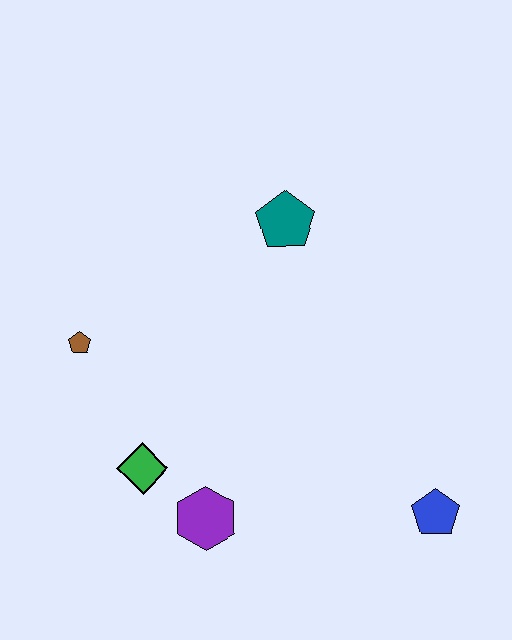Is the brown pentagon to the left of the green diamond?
Yes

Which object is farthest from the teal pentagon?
The blue pentagon is farthest from the teal pentagon.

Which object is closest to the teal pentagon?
The brown pentagon is closest to the teal pentagon.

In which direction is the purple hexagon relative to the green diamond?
The purple hexagon is to the right of the green diamond.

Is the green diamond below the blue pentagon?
No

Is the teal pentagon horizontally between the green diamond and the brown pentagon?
No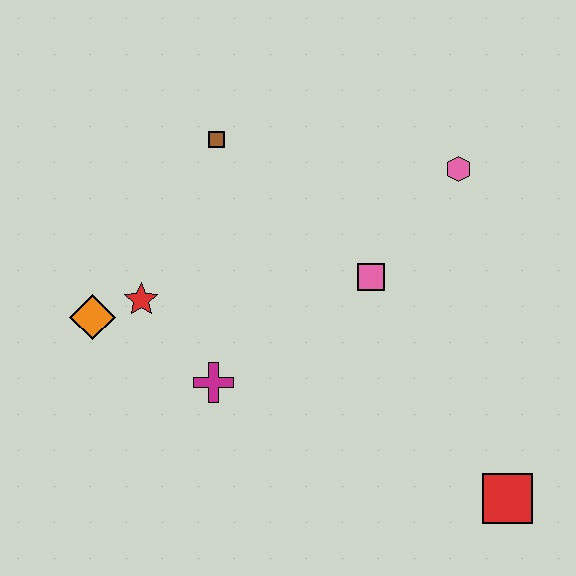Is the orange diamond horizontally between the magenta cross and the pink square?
No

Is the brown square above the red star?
Yes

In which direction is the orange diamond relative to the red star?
The orange diamond is to the left of the red star.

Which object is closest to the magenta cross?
The red star is closest to the magenta cross.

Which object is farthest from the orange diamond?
The red square is farthest from the orange diamond.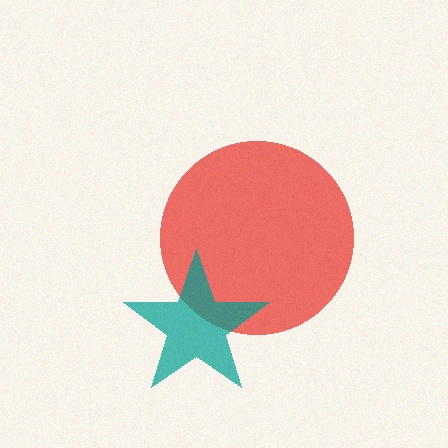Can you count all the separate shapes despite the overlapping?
Yes, there are 2 separate shapes.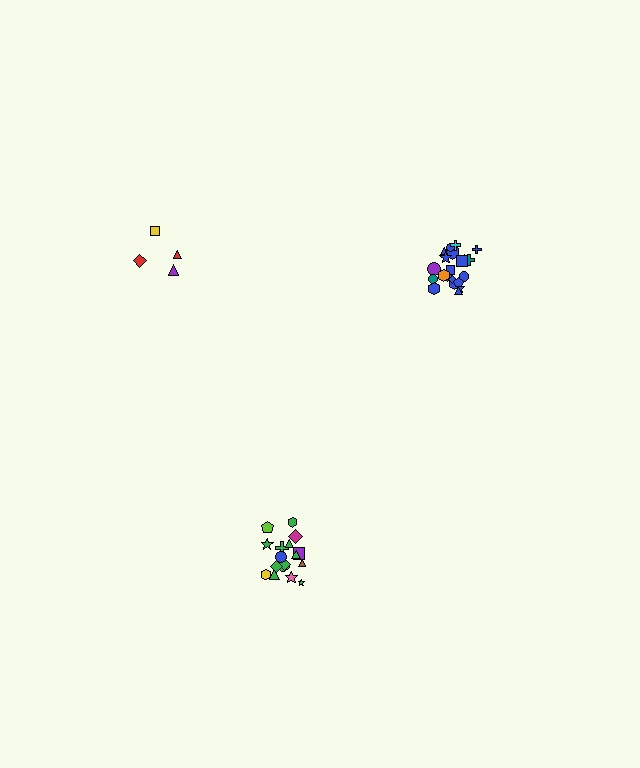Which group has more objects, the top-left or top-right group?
The top-right group.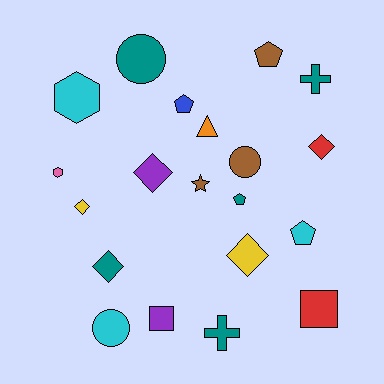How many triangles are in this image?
There is 1 triangle.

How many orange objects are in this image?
There is 1 orange object.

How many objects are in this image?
There are 20 objects.